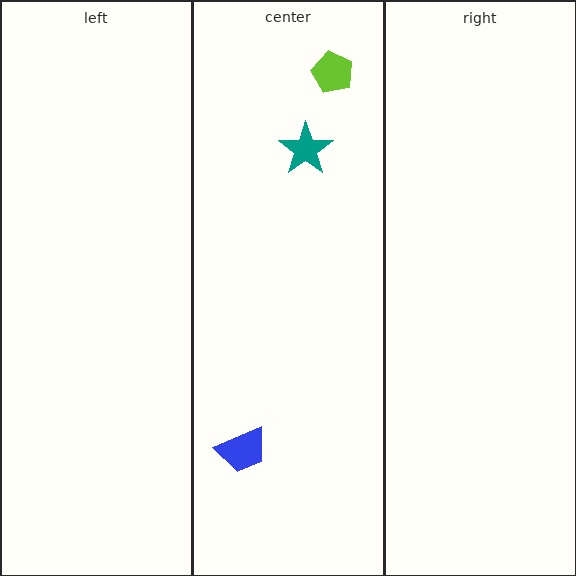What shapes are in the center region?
The blue trapezoid, the teal star, the lime pentagon.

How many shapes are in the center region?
3.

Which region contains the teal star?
The center region.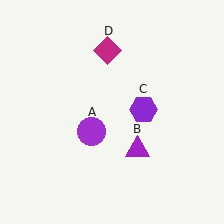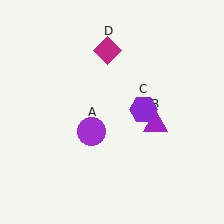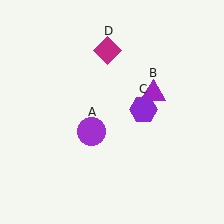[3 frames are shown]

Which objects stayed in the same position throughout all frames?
Purple circle (object A) and purple hexagon (object C) and magenta diamond (object D) remained stationary.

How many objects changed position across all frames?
1 object changed position: purple triangle (object B).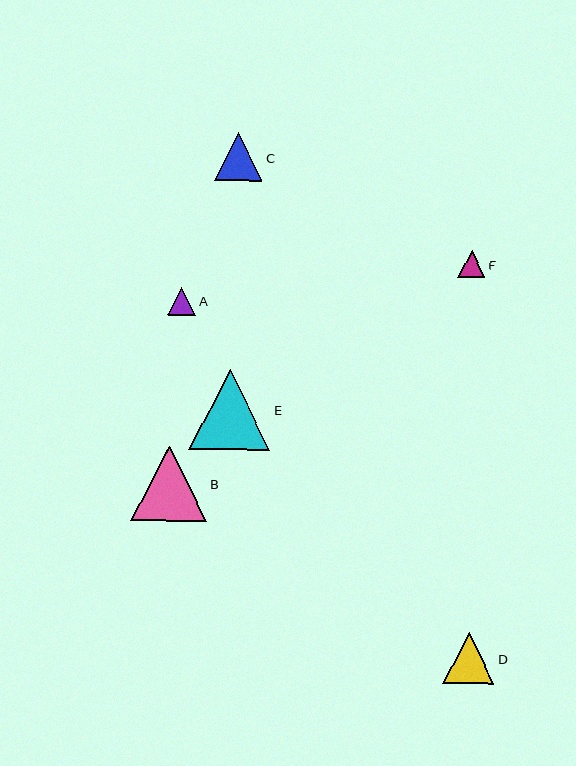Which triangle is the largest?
Triangle E is the largest with a size of approximately 81 pixels.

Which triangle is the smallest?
Triangle F is the smallest with a size of approximately 27 pixels.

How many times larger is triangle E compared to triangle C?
Triangle E is approximately 1.7 times the size of triangle C.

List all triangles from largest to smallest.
From largest to smallest: E, B, D, C, A, F.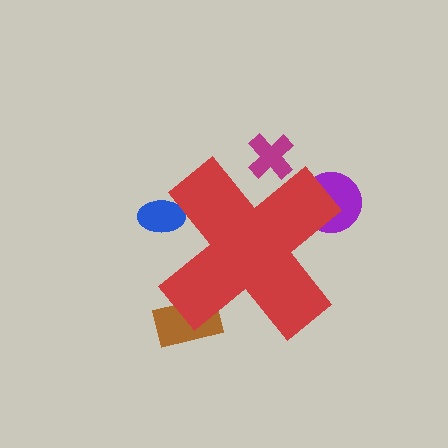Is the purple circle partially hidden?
Yes, the purple circle is partially hidden behind the red cross.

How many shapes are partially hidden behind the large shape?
4 shapes are partially hidden.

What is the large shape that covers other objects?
A red cross.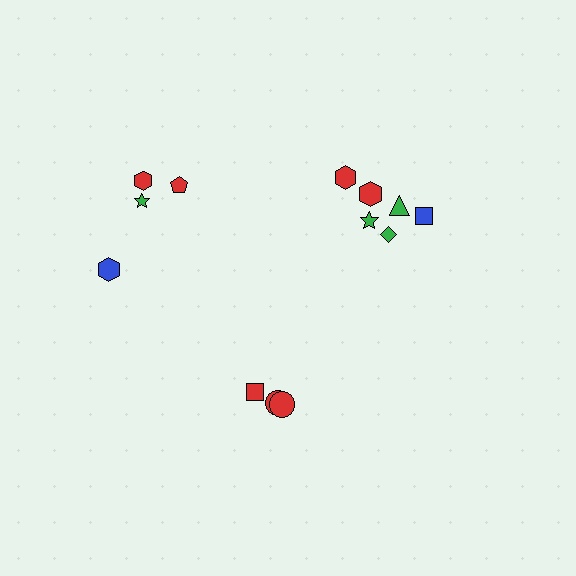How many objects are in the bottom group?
There are 3 objects.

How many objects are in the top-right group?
There are 6 objects.